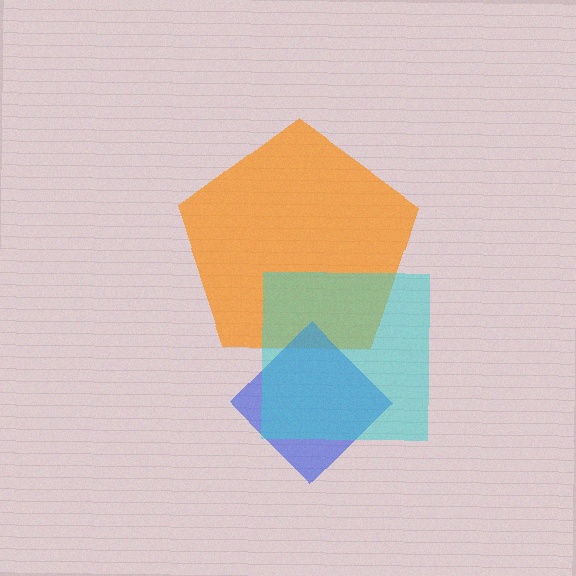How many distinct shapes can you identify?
There are 3 distinct shapes: an orange pentagon, a blue diamond, a cyan square.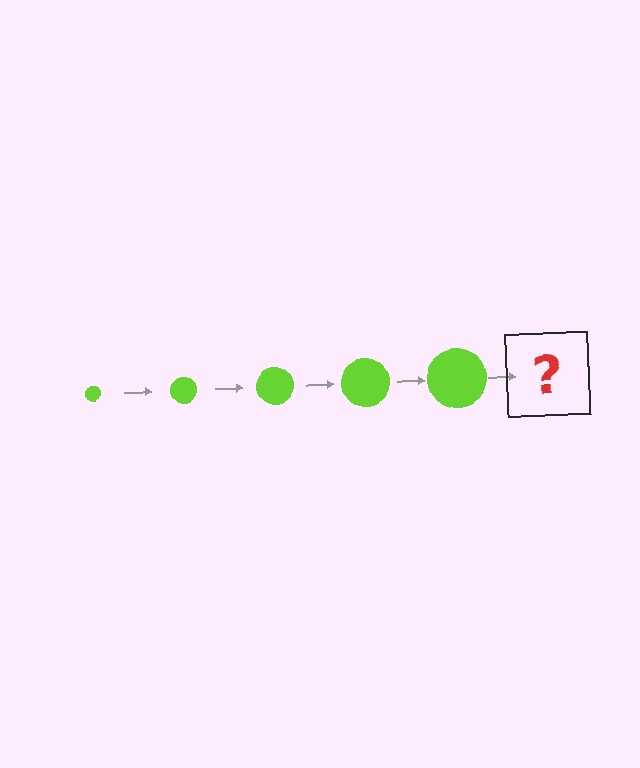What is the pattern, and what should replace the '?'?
The pattern is that the circle gets progressively larger each step. The '?' should be a lime circle, larger than the previous one.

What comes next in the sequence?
The next element should be a lime circle, larger than the previous one.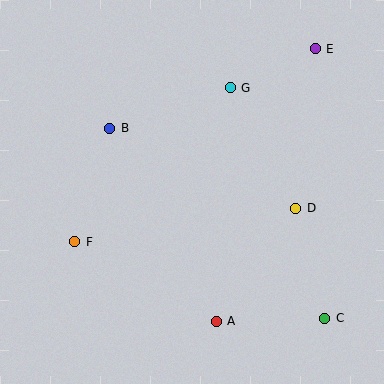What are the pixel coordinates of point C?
Point C is at (325, 318).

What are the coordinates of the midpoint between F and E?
The midpoint between F and E is at (195, 145).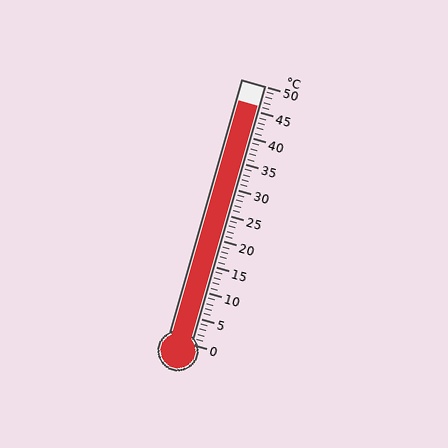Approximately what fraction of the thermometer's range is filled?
The thermometer is filled to approximately 90% of its range.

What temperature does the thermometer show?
The thermometer shows approximately 46°C.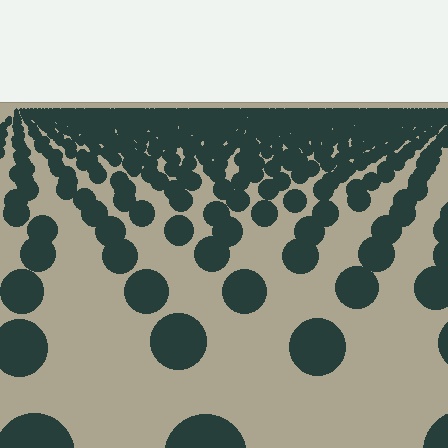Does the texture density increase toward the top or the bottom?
Density increases toward the top.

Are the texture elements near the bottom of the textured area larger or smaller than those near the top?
Larger. Near the bottom, elements are closer to the viewer and appear at a bigger on-screen size.